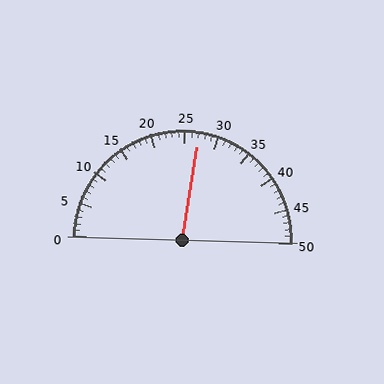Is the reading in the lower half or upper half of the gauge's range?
The reading is in the upper half of the range (0 to 50).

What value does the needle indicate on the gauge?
The needle indicates approximately 27.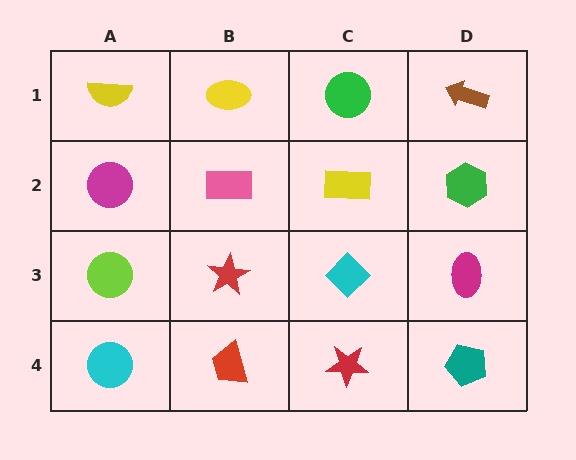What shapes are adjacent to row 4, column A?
A lime circle (row 3, column A), a red trapezoid (row 4, column B).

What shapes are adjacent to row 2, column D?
A brown arrow (row 1, column D), a magenta ellipse (row 3, column D), a yellow rectangle (row 2, column C).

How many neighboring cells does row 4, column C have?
3.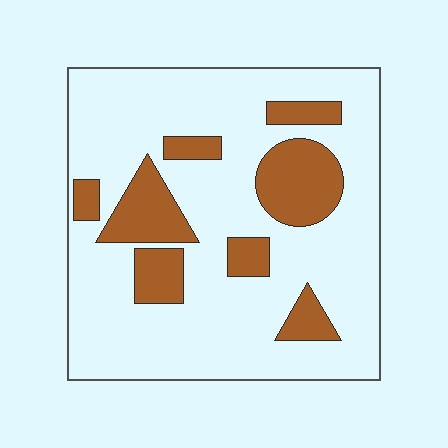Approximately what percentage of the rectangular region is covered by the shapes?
Approximately 20%.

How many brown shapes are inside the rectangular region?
8.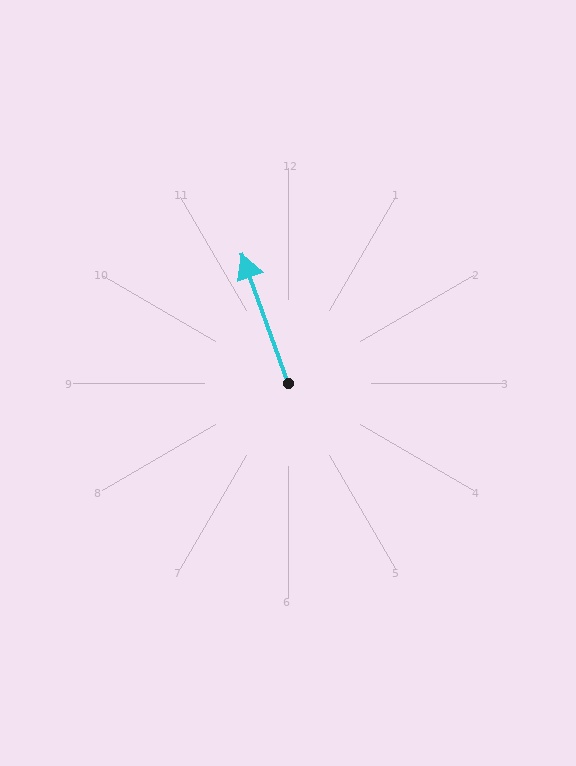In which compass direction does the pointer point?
North.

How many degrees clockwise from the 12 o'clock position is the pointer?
Approximately 340 degrees.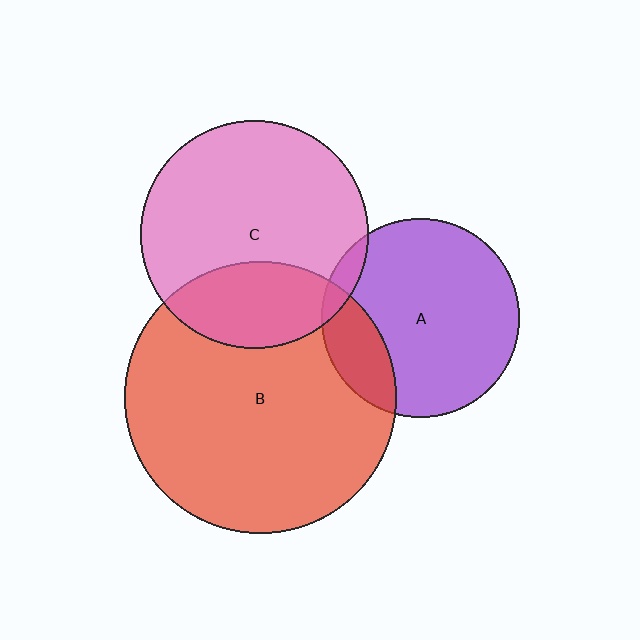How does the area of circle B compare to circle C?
Approximately 1.4 times.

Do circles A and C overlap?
Yes.